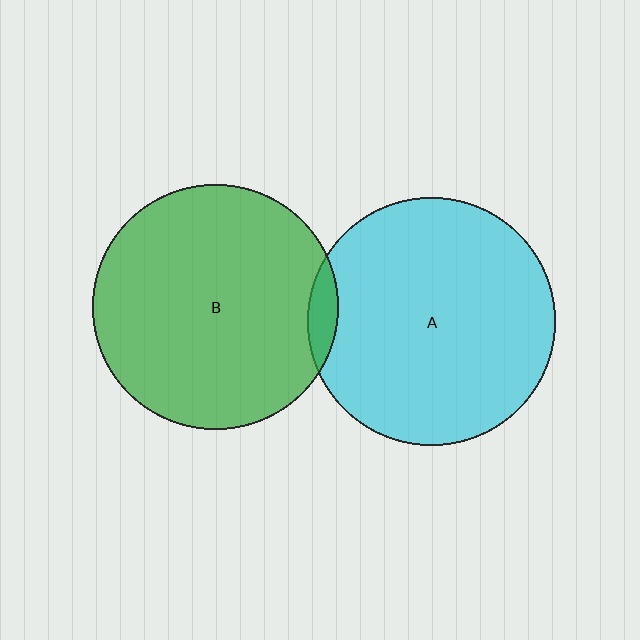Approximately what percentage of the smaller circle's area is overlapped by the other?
Approximately 5%.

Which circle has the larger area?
Circle A (cyan).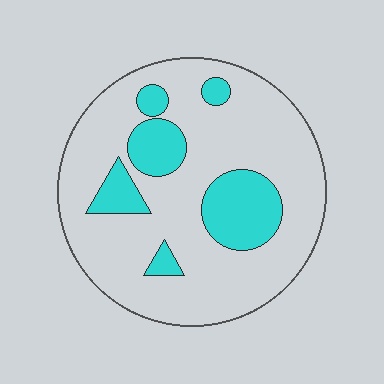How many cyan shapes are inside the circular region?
6.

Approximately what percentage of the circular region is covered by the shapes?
Approximately 20%.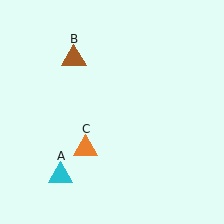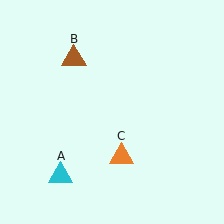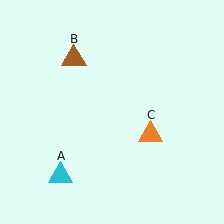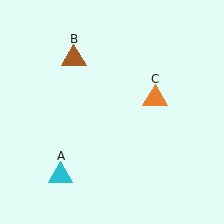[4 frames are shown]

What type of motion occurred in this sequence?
The orange triangle (object C) rotated counterclockwise around the center of the scene.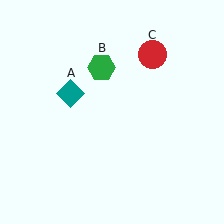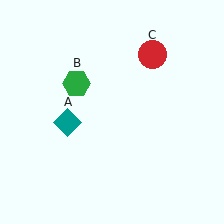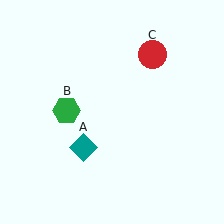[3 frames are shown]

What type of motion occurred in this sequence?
The teal diamond (object A), green hexagon (object B) rotated counterclockwise around the center of the scene.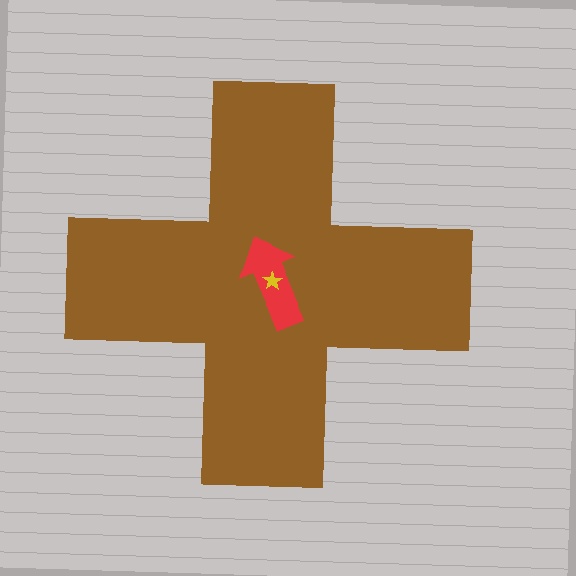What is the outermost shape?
The brown cross.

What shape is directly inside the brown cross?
The red arrow.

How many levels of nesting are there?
3.